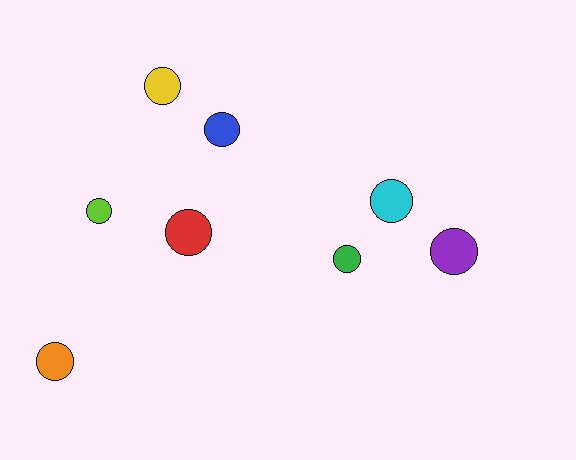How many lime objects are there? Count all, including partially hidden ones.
There is 1 lime object.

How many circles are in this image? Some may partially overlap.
There are 8 circles.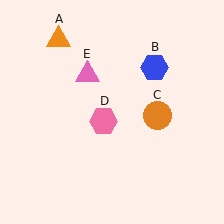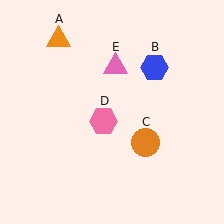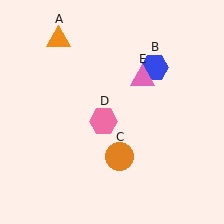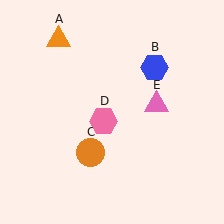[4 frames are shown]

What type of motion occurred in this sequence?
The orange circle (object C), pink triangle (object E) rotated clockwise around the center of the scene.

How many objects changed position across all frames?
2 objects changed position: orange circle (object C), pink triangle (object E).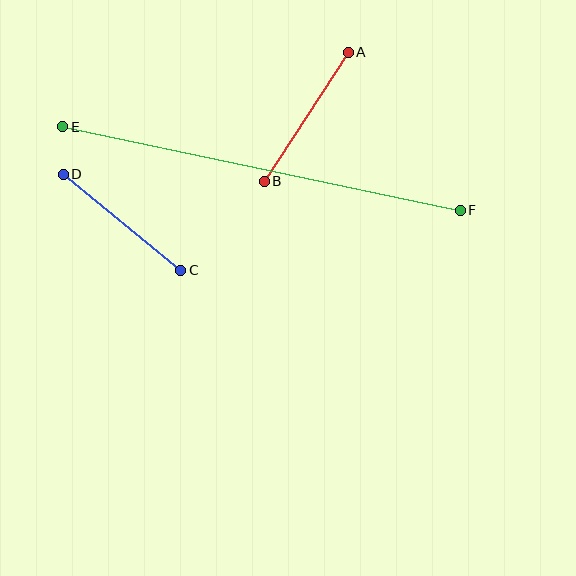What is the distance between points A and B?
The distance is approximately 154 pixels.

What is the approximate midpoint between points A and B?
The midpoint is at approximately (306, 117) pixels.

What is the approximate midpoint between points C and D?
The midpoint is at approximately (122, 222) pixels.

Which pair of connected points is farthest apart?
Points E and F are farthest apart.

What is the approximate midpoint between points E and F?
The midpoint is at approximately (261, 169) pixels.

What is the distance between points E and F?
The distance is approximately 406 pixels.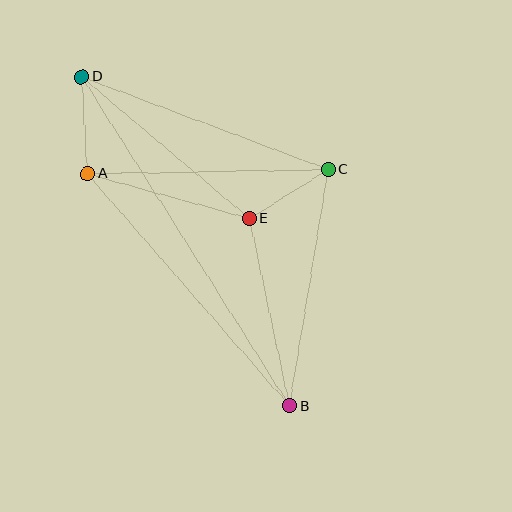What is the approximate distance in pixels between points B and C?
The distance between B and C is approximately 240 pixels.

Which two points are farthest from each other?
Points B and D are farthest from each other.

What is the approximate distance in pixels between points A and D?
The distance between A and D is approximately 97 pixels.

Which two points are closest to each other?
Points C and E are closest to each other.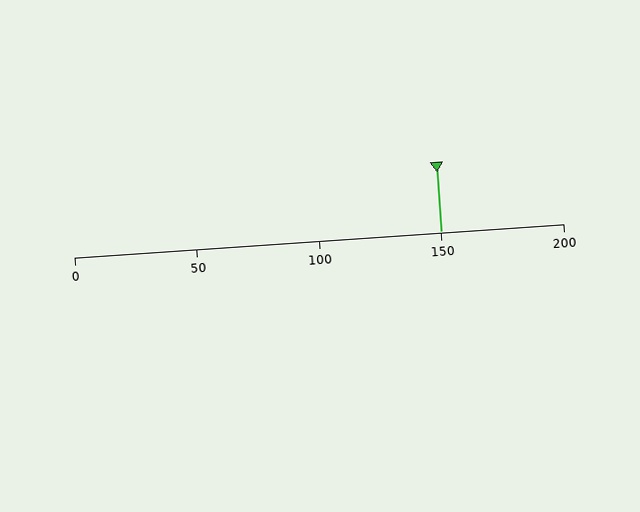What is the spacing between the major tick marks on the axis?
The major ticks are spaced 50 apart.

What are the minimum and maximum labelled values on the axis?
The axis runs from 0 to 200.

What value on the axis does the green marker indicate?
The marker indicates approximately 150.